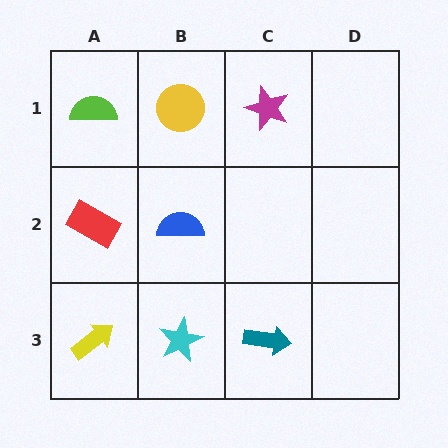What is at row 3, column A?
A yellow arrow.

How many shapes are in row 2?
2 shapes.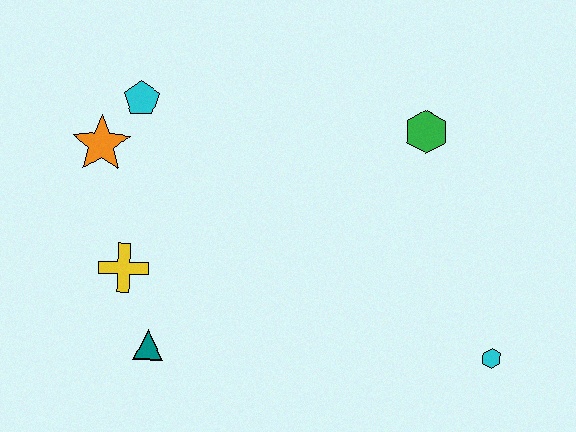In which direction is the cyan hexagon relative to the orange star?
The cyan hexagon is to the right of the orange star.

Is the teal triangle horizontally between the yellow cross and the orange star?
No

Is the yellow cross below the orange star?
Yes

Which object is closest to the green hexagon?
The cyan hexagon is closest to the green hexagon.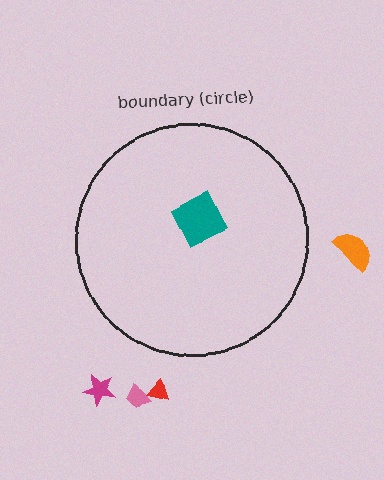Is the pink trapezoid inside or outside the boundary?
Outside.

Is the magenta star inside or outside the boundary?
Outside.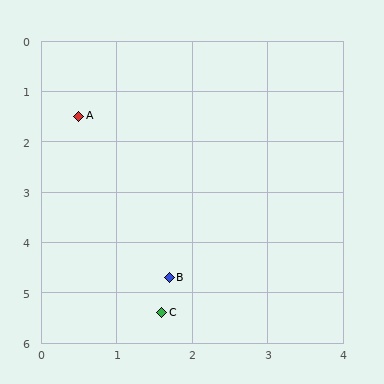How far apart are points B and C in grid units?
Points B and C are about 0.7 grid units apart.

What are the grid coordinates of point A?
Point A is at approximately (0.5, 1.5).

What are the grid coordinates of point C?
Point C is at approximately (1.6, 5.4).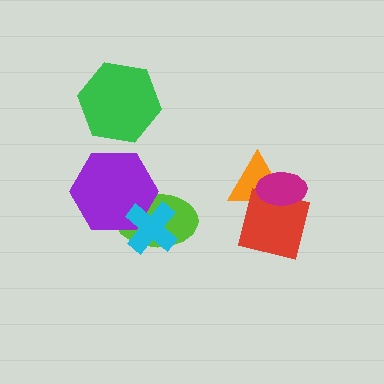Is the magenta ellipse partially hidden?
No, no other shape covers it.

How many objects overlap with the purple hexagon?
2 objects overlap with the purple hexagon.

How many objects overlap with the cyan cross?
2 objects overlap with the cyan cross.